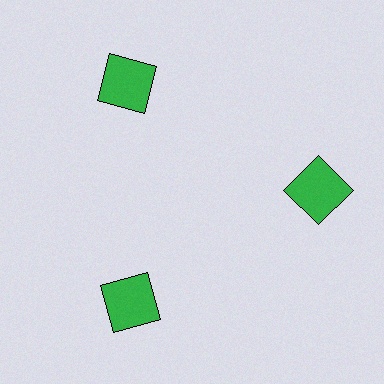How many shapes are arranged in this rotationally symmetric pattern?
There are 3 shapes, arranged in 3 groups of 1.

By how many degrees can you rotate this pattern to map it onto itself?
The pattern maps onto itself every 120 degrees of rotation.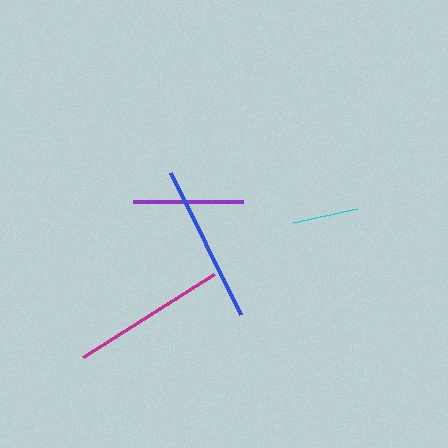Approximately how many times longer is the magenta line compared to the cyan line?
The magenta line is approximately 2.4 times the length of the cyan line.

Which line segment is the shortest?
The cyan line is the shortest at approximately 65 pixels.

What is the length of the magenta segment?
The magenta segment is approximately 155 pixels long.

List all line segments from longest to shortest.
From longest to shortest: blue, magenta, purple, cyan.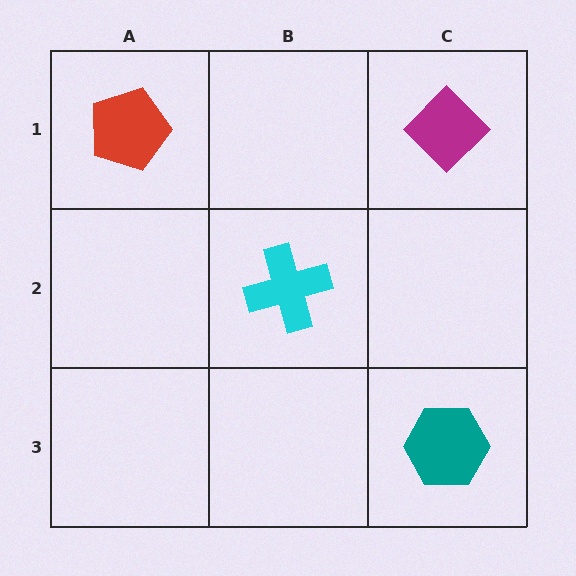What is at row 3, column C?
A teal hexagon.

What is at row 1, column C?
A magenta diamond.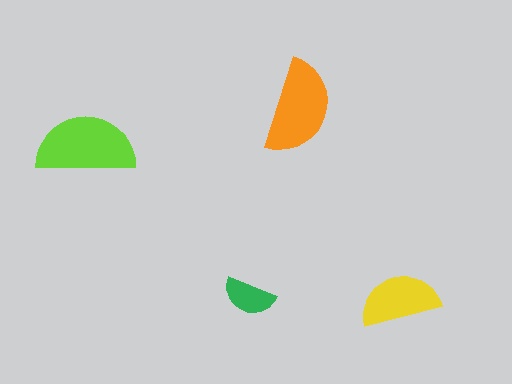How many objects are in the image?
There are 4 objects in the image.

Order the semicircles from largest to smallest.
the lime one, the orange one, the yellow one, the green one.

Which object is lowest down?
The green semicircle is bottommost.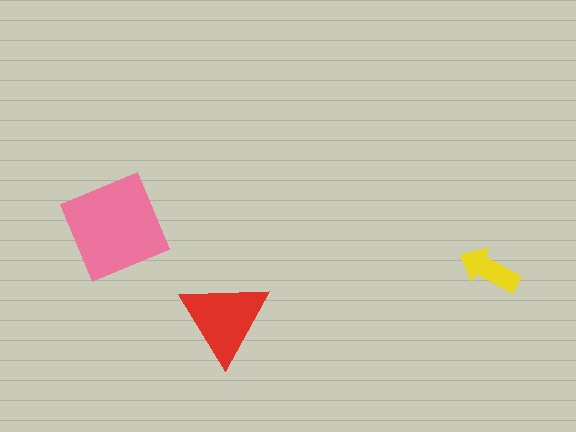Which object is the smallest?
The yellow arrow.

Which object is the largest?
The pink diamond.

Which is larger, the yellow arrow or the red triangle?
The red triangle.